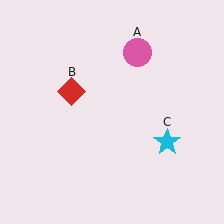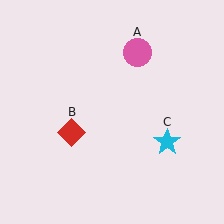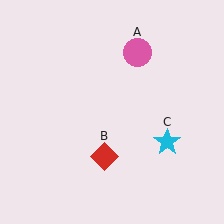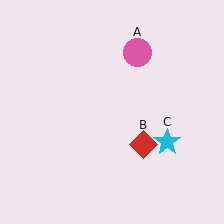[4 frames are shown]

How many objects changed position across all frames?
1 object changed position: red diamond (object B).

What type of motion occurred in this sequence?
The red diamond (object B) rotated counterclockwise around the center of the scene.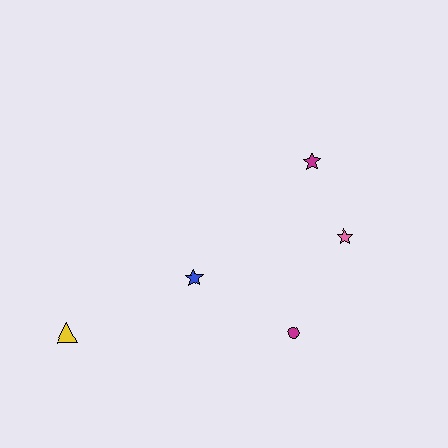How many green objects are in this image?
There are no green objects.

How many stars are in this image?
There are 3 stars.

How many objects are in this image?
There are 5 objects.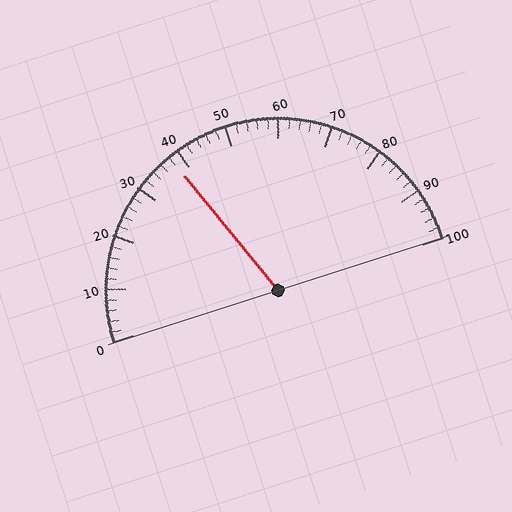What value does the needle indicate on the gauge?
The needle indicates approximately 38.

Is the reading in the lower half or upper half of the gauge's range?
The reading is in the lower half of the range (0 to 100).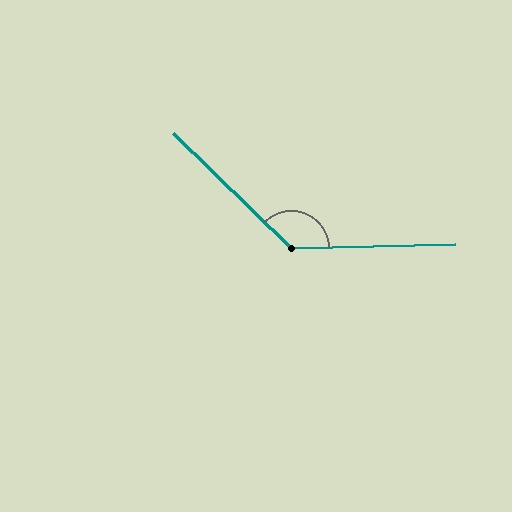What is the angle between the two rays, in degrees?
Approximately 134 degrees.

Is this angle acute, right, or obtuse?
It is obtuse.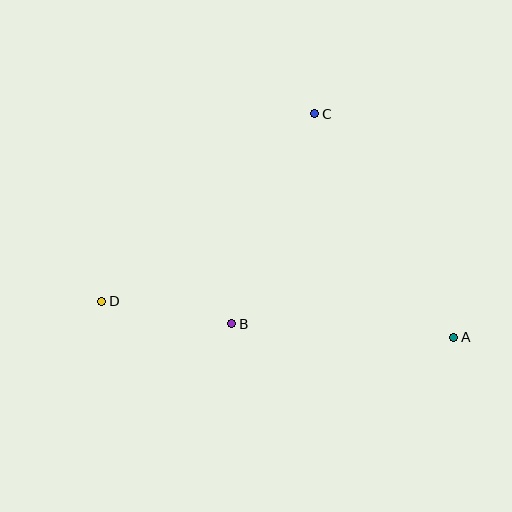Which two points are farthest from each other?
Points A and D are farthest from each other.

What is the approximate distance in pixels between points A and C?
The distance between A and C is approximately 263 pixels.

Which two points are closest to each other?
Points B and D are closest to each other.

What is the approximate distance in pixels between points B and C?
The distance between B and C is approximately 226 pixels.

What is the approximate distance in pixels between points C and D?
The distance between C and D is approximately 284 pixels.